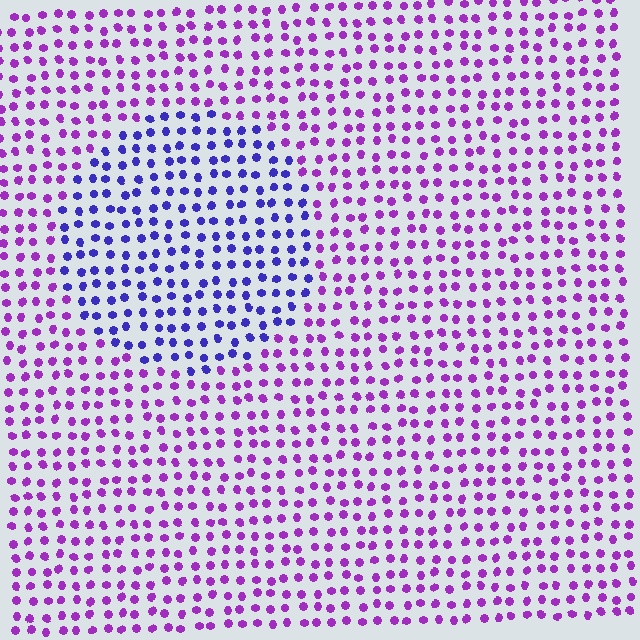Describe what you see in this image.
The image is filled with small purple elements in a uniform arrangement. A circle-shaped region is visible where the elements are tinted to a slightly different hue, forming a subtle color boundary.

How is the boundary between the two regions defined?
The boundary is defined purely by a slight shift in hue (about 42 degrees). Spacing, size, and orientation are identical on both sides.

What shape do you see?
I see a circle.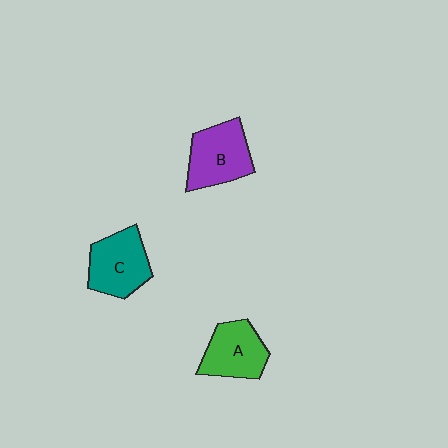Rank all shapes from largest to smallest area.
From largest to smallest: B (purple), C (teal), A (green).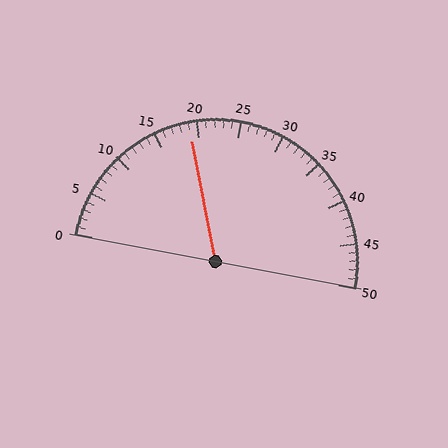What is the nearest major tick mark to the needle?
The nearest major tick mark is 20.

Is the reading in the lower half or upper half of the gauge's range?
The reading is in the lower half of the range (0 to 50).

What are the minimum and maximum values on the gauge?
The gauge ranges from 0 to 50.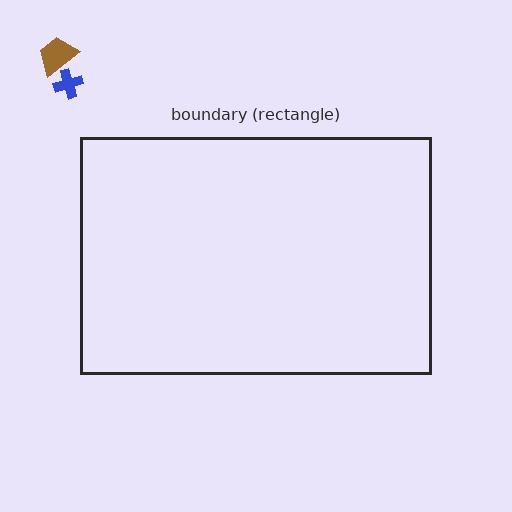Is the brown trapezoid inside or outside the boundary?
Outside.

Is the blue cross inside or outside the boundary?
Outside.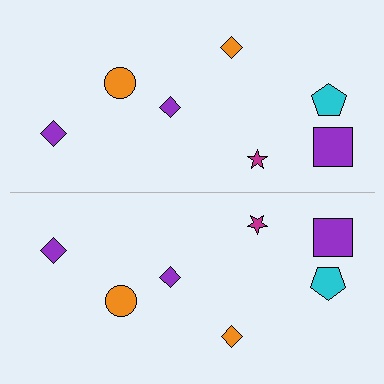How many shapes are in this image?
There are 14 shapes in this image.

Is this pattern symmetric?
Yes, this pattern has bilateral (reflection) symmetry.